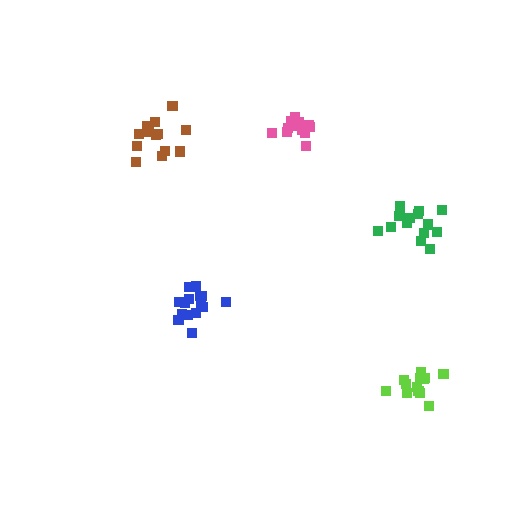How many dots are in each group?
Group 1: 13 dots, Group 2: 13 dots, Group 3: 15 dots, Group 4: 14 dots, Group 5: 12 dots (67 total).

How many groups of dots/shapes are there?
There are 5 groups.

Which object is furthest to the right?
The lime cluster is rightmost.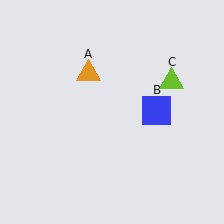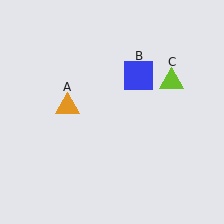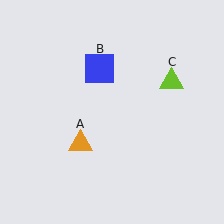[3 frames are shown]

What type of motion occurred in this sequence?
The orange triangle (object A), blue square (object B) rotated counterclockwise around the center of the scene.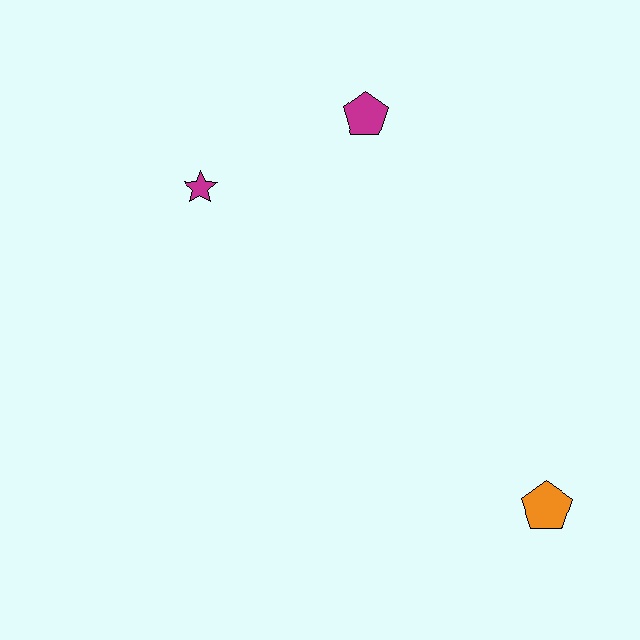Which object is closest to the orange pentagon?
The magenta pentagon is closest to the orange pentagon.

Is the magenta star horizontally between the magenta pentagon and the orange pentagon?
No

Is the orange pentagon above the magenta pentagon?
No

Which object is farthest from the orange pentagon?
The magenta star is farthest from the orange pentagon.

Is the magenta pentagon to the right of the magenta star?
Yes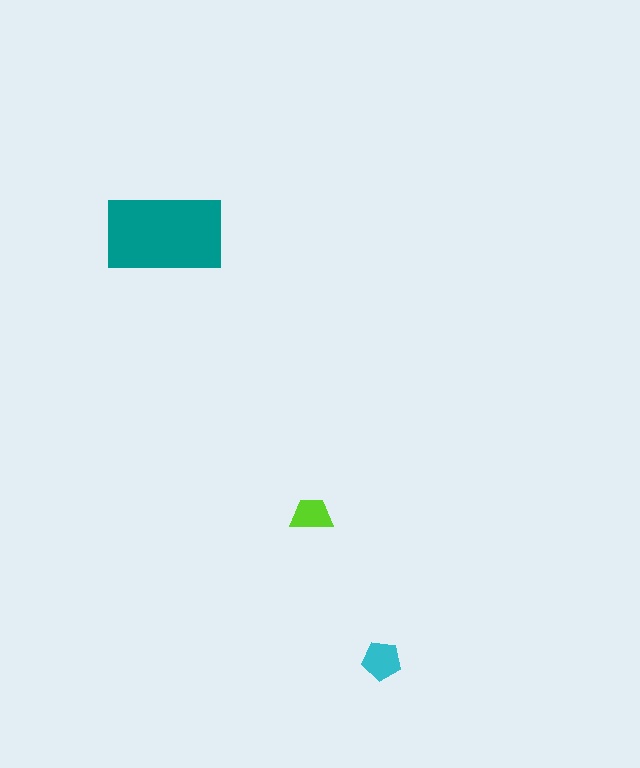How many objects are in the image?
There are 3 objects in the image.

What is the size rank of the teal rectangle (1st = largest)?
1st.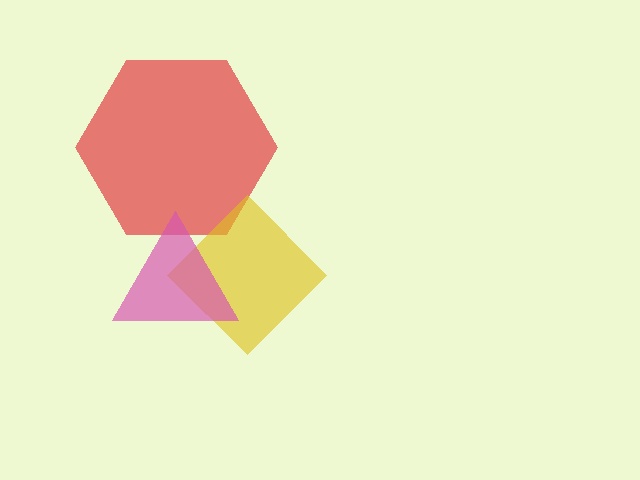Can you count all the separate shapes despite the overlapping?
Yes, there are 3 separate shapes.